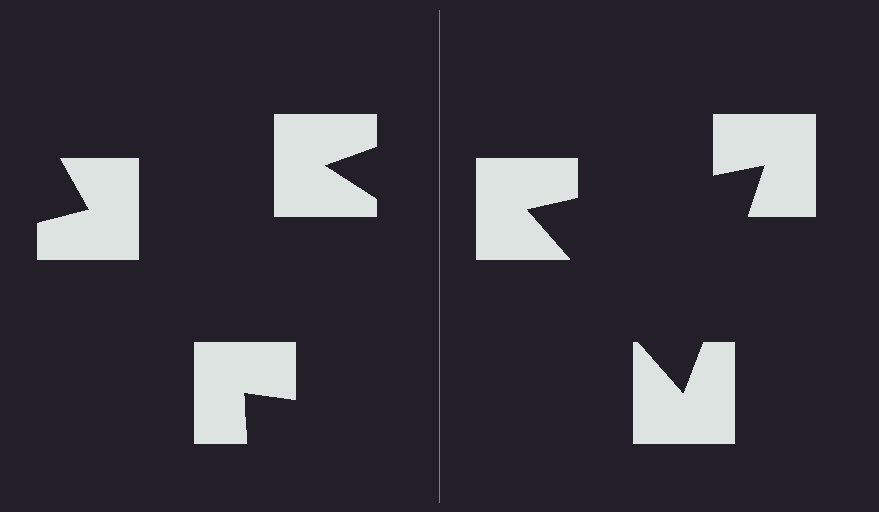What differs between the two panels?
The notched squares are positioned identically on both sides; only the wedge orientations differ. On the right they align to a triangle; on the left they are misaligned.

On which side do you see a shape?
An illusory triangle appears on the right side. On the left side the wedge cuts are rotated, so no coherent shape forms.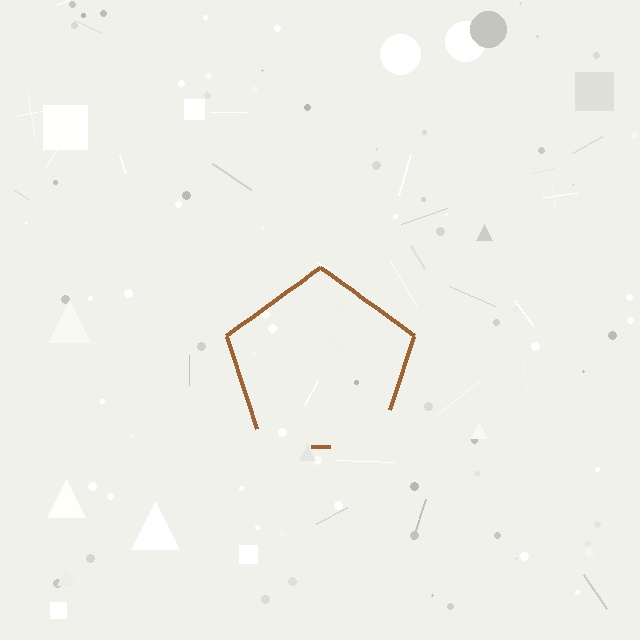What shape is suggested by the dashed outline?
The dashed outline suggests a pentagon.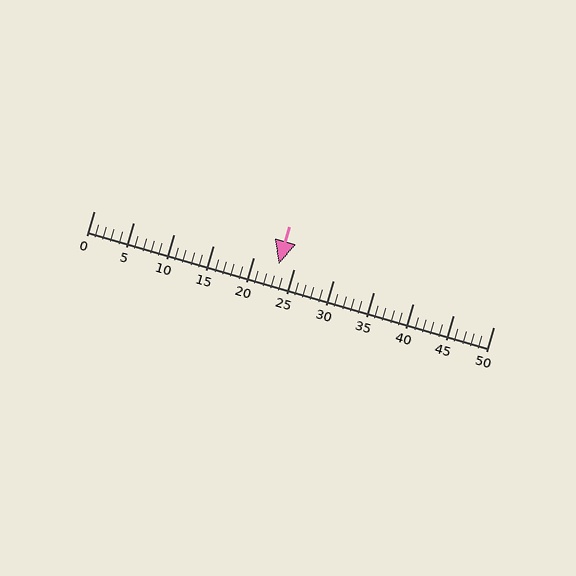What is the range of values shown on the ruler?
The ruler shows values from 0 to 50.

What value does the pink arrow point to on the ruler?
The pink arrow points to approximately 23.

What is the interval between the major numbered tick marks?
The major tick marks are spaced 5 units apart.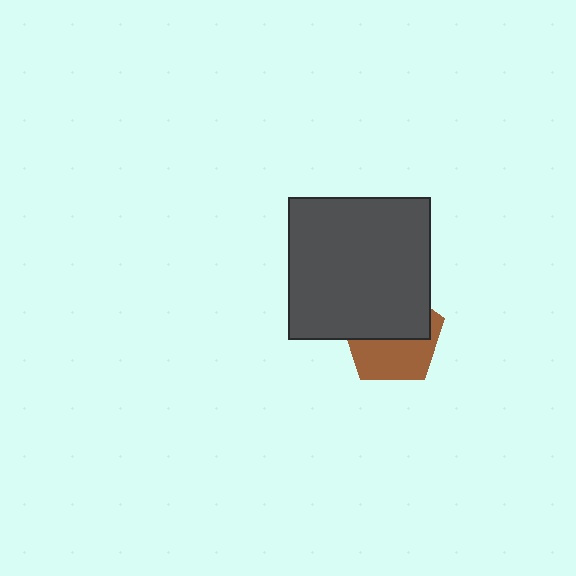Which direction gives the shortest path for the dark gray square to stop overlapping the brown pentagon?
Moving up gives the shortest separation.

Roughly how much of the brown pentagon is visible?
About half of it is visible (roughly 47%).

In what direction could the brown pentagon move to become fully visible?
The brown pentagon could move down. That would shift it out from behind the dark gray square entirely.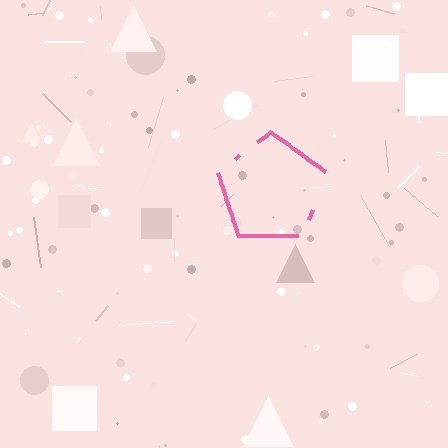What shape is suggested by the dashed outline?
The dashed outline suggests a pentagon.